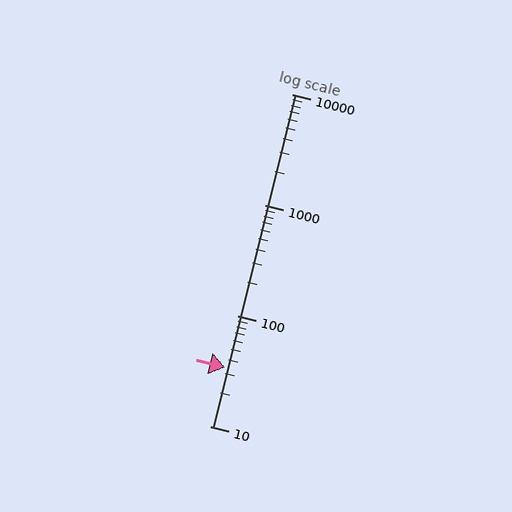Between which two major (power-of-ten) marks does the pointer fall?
The pointer is between 10 and 100.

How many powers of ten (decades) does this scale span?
The scale spans 3 decades, from 10 to 10000.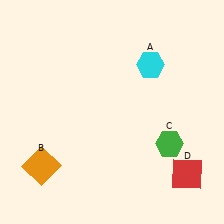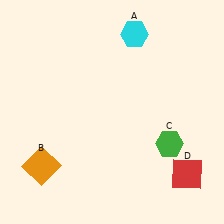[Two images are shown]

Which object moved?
The cyan hexagon (A) moved up.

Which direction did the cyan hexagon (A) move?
The cyan hexagon (A) moved up.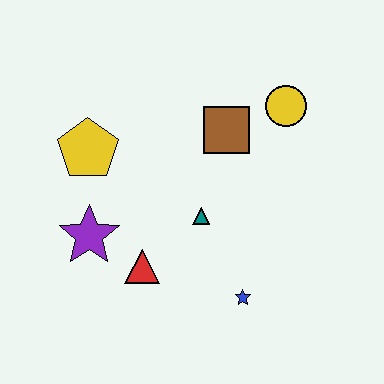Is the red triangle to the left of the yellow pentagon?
No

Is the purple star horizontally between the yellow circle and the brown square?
No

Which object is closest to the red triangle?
The purple star is closest to the red triangle.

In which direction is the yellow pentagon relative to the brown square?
The yellow pentagon is to the left of the brown square.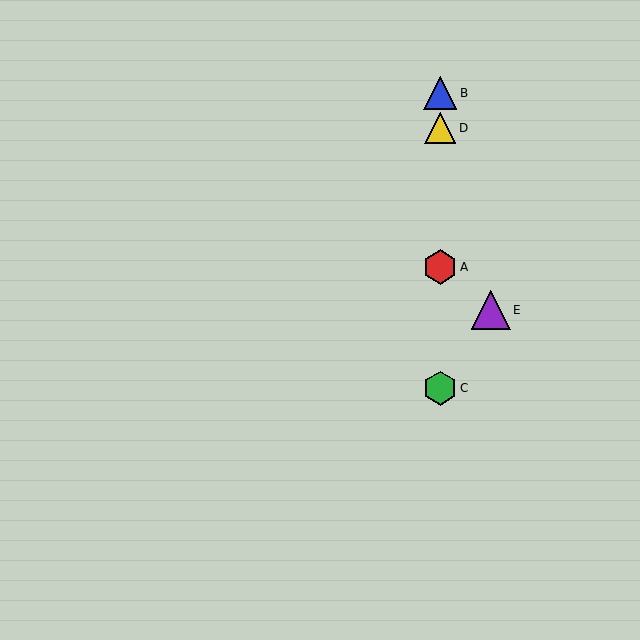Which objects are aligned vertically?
Objects A, B, C, D are aligned vertically.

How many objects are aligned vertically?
4 objects (A, B, C, D) are aligned vertically.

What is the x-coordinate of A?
Object A is at x≈440.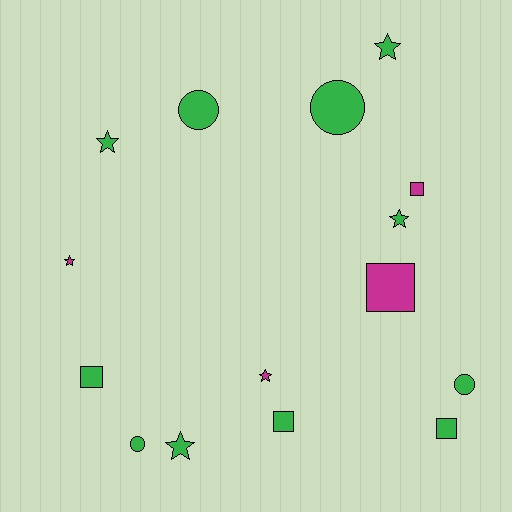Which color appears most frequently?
Green, with 11 objects.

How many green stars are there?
There are 4 green stars.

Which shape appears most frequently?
Star, with 6 objects.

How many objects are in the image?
There are 15 objects.